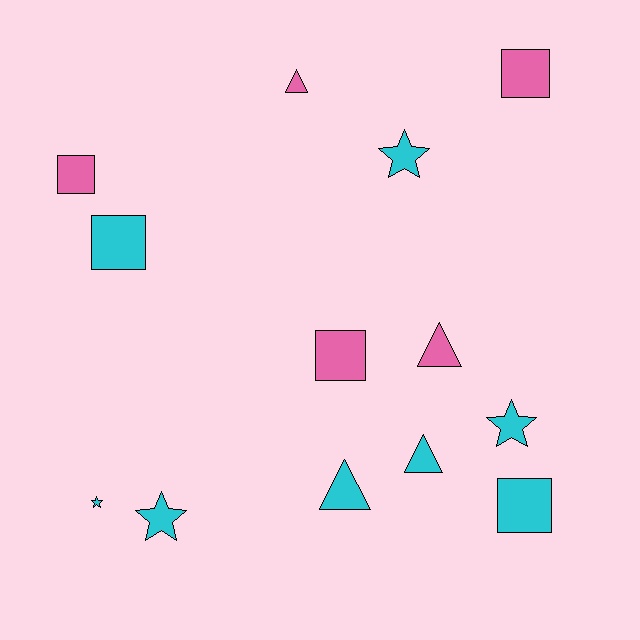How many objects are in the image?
There are 13 objects.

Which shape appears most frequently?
Square, with 5 objects.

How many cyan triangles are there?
There are 2 cyan triangles.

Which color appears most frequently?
Cyan, with 8 objects.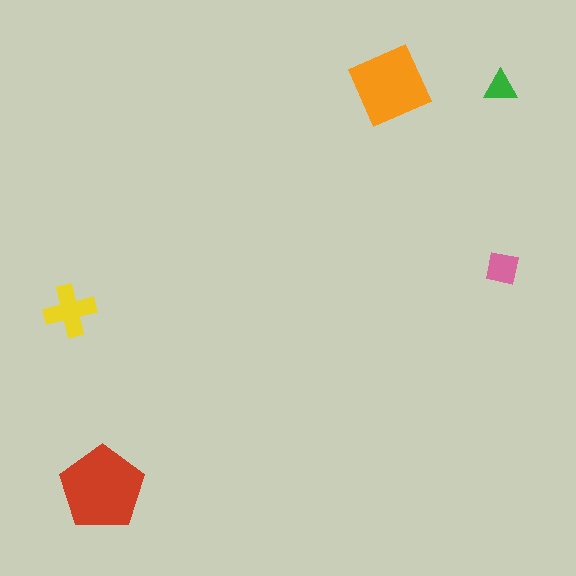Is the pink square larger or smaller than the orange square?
Smaller.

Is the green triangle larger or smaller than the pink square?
Smaller.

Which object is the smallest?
The green triangle.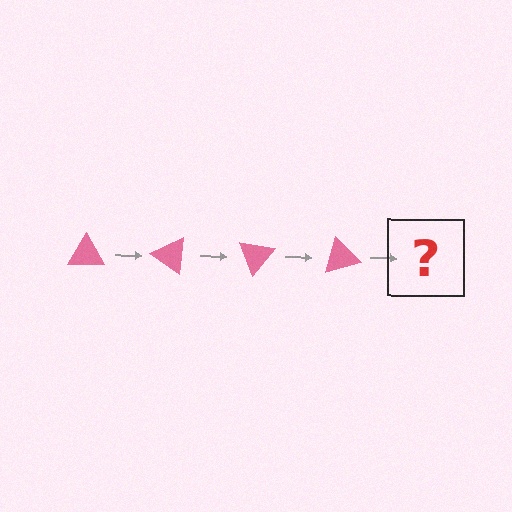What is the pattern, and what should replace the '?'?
The pattern is that the triangle rotates 35 degrees each step. The '?' should be a pink triangle rotated 140 degrees.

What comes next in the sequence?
The next element should be a pink triangle rotated 140 degrees.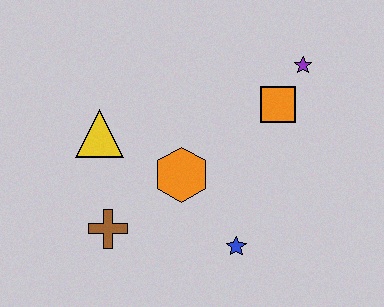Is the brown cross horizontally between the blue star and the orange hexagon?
No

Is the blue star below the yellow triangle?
Yes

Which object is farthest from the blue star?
The purple star is farthest from the blue star.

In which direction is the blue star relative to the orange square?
The blue star is below the orange square.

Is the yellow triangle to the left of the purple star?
Yes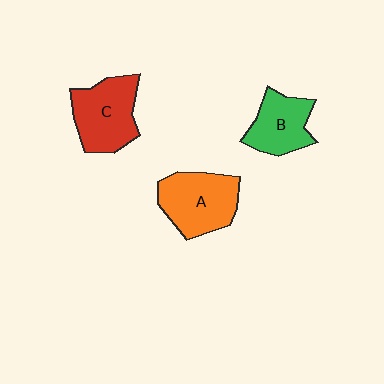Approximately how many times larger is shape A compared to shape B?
Approximately 1.3 times.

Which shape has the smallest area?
Shape B (green).